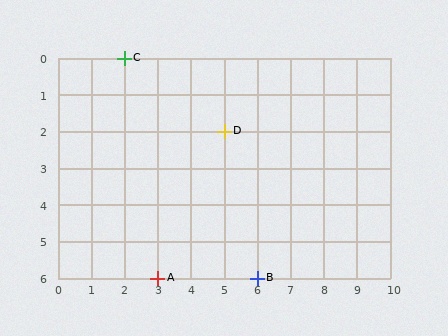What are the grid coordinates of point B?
Point B is at grid coordinates (6, 6).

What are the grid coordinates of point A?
Point A is at grid coordinates (3, 6).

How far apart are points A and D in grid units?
Points A and D are 2 columns and 4 rows apart (about 4.5 grid units diagonally).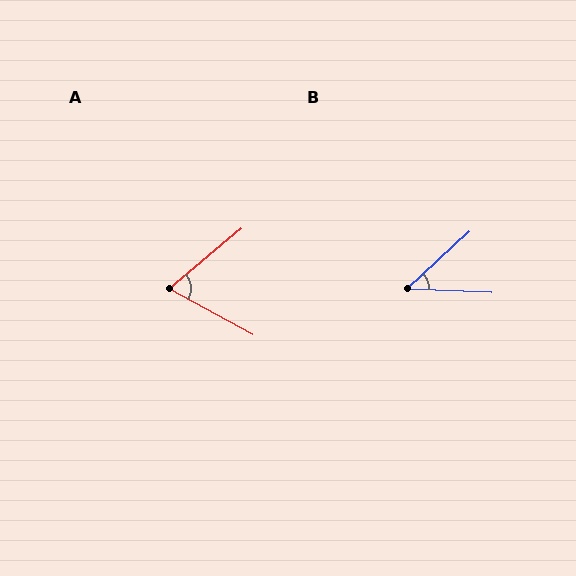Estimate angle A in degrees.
Approximately 68 degrees.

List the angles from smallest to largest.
B (45°), A (68°).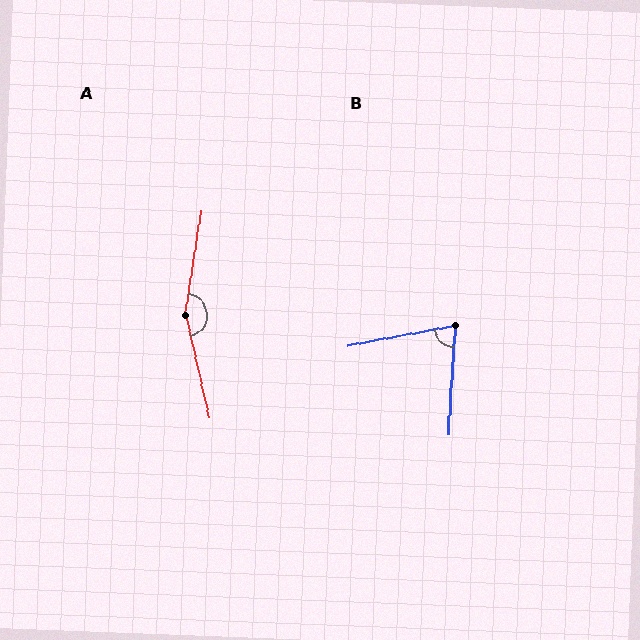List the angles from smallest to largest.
B (76°), A (158°).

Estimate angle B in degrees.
Approximately 76 degrees.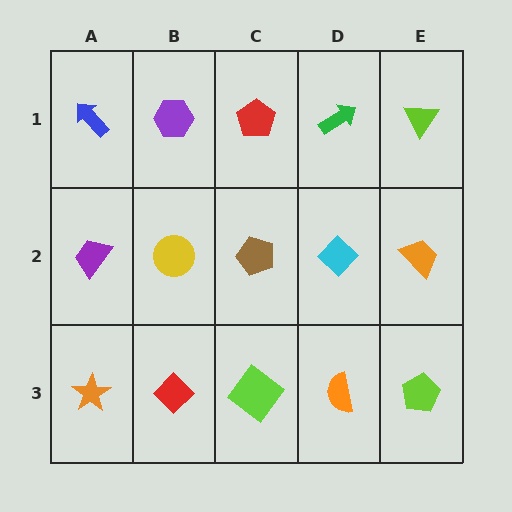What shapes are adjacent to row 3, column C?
A brown pentagon (row 2, column C), a red diamond (row 3, column B), an orange semicircle (row 3, column D).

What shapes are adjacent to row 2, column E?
A lime triangle (row 1, column E), a lime pentagon (row 3, column E), a cyan diamond (row 2, column D).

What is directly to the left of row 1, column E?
A green arrow.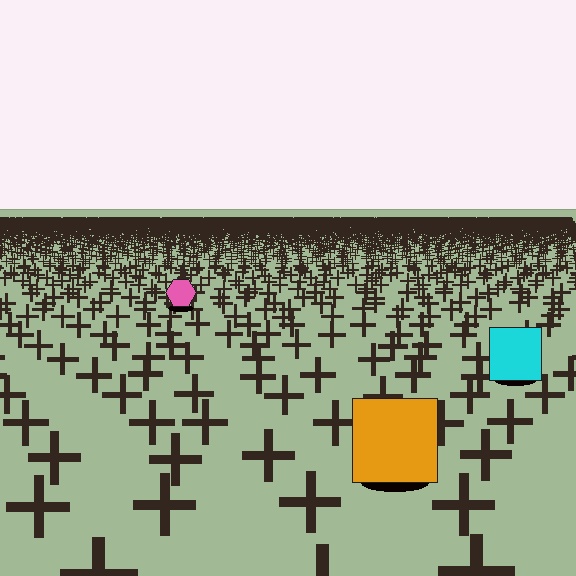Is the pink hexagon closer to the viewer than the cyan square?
No. The cyan square is closer — you can tell from the texture gradient: the ground texture is coarser near it.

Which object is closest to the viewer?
The orange square is closest. The texture marks near it are larger and more spread out.